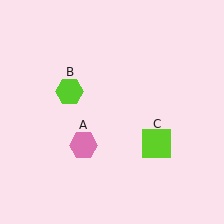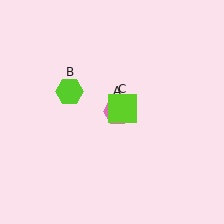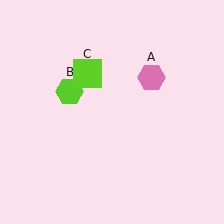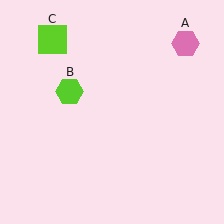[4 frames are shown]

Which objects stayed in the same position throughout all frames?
Lime hexagon (object B) remained stationary.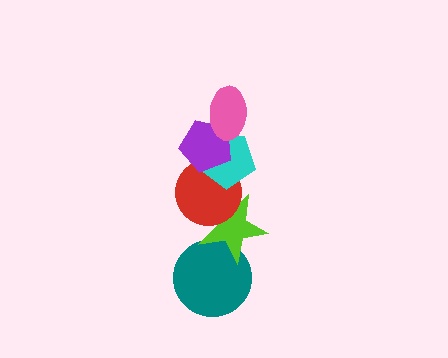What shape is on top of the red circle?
The cyan pentagon is on top of the red circle.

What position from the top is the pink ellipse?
The pink ellipse is 1st from the top.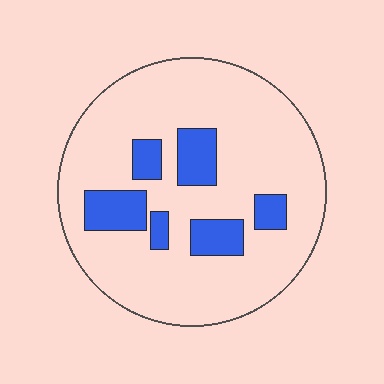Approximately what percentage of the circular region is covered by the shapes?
Approximately 20%.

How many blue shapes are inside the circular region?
6.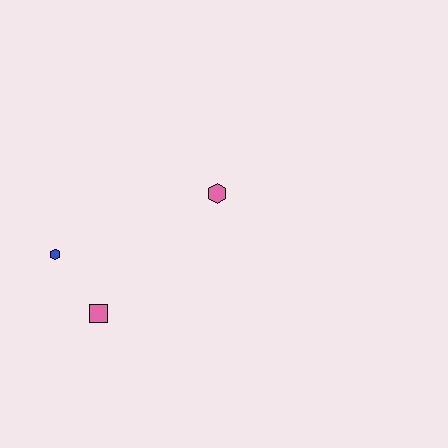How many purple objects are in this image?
There are no purple objects.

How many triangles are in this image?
There are no triangles.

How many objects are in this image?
There are 3 objects.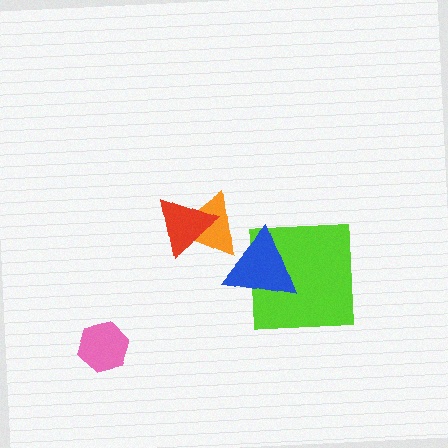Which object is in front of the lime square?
The blue triangle is in front of the lime square.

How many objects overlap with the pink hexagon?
0 objects overlap with the pink hexagon.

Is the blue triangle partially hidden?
No, no other shape covers it.